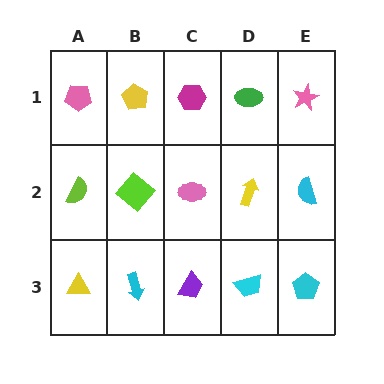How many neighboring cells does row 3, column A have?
2.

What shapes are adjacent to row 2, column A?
A pink pentagon (row 1, column A), a yellow triangle (row 3, column A), a lime diamond (row 2, column B).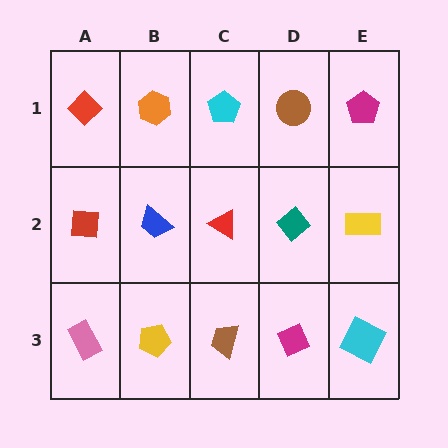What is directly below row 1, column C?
A red triangle.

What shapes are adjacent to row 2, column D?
A brown circle (row 1, column D), a magenta diamond (row 3, column D), a red triangle (row 2, column C), a yellow rectangle (row 2, column E).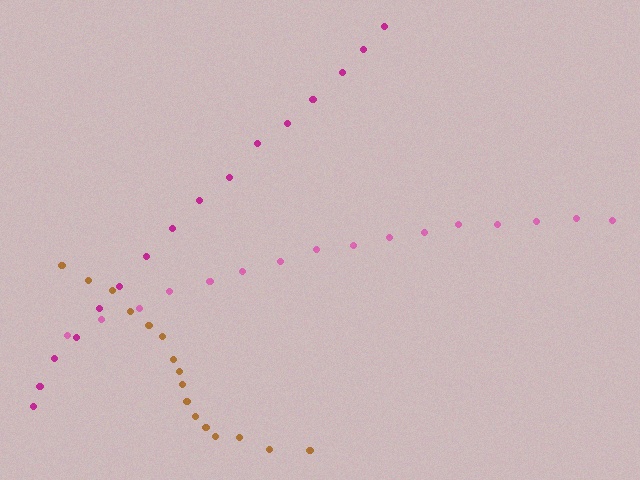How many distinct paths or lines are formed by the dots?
There are 3 distinct paths.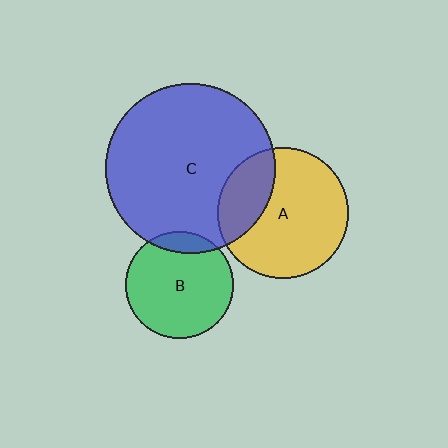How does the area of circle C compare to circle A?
Approximately 1.7 times.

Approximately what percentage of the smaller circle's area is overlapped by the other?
Approximately 10%.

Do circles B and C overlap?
Yes.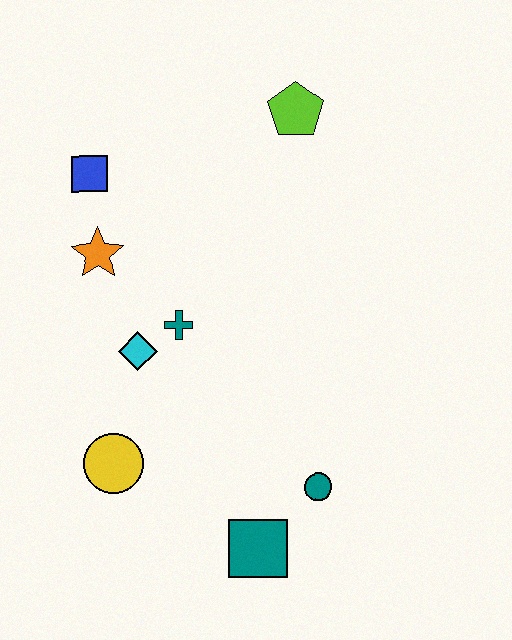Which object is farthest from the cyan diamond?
The lime pentagon is farthest from the cyan diamond.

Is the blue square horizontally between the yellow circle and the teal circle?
No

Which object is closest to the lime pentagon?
The blue square is closest to the lime pentagon.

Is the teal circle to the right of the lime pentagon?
Yes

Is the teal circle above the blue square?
No